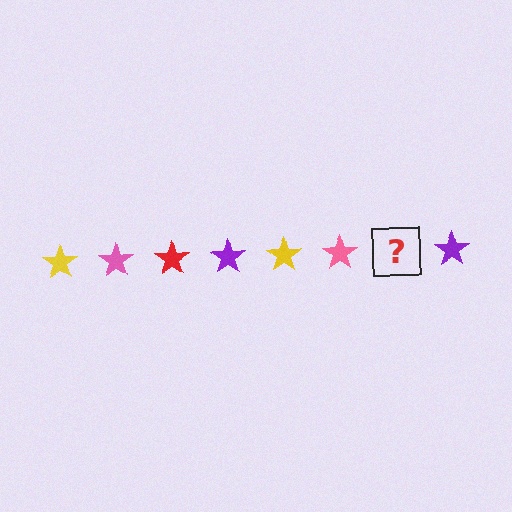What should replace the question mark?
The question mark should be replaced with a red star.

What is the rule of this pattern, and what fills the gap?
The rule is that the pattern cycles through yellow, pink, red, purple stars. The gap should be filled with a red star.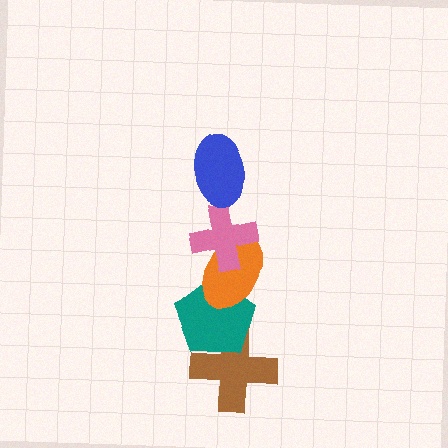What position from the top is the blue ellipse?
The blue ellipse is 1st from the top.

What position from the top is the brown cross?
The brown cross is 5th from the top.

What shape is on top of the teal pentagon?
The orange ellipse is on top of the teal pentagon.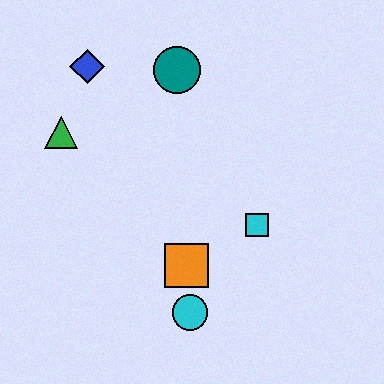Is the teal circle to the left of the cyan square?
Yes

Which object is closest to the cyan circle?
The orange square is closest to the cyan circle.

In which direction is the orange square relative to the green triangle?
The orange square is below the green triangle.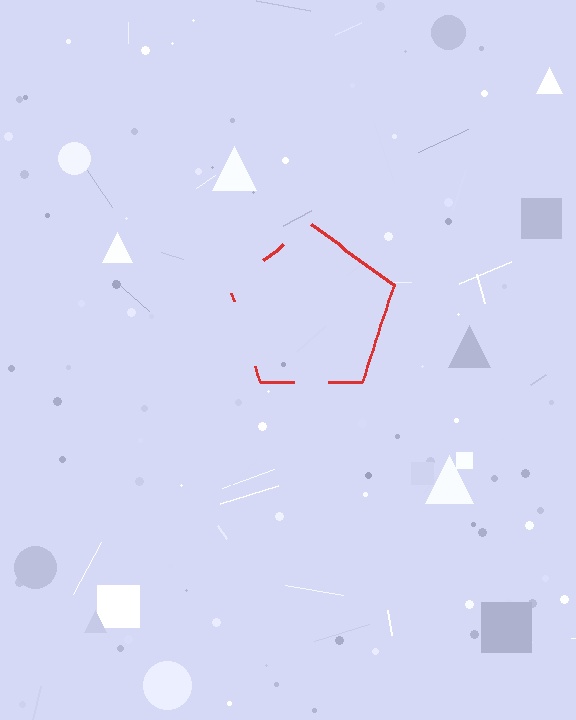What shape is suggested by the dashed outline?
The dashed outline suggests a pentagon.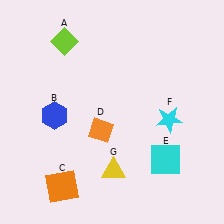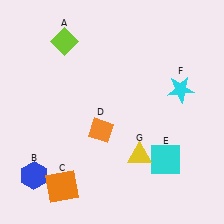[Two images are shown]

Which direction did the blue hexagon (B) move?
The blue hexagon (B) moved down.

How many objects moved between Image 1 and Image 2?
3 objects moved between the two images.